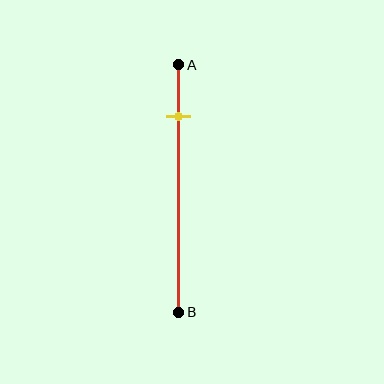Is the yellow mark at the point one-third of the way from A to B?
No, the mark is at about 20% from A, not at the 33% one-third point.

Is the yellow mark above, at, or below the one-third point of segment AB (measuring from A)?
The yellow mark is above the one-third point of segment AB.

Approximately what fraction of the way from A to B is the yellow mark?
The yellow mark is approximately 20% of the way from A to B.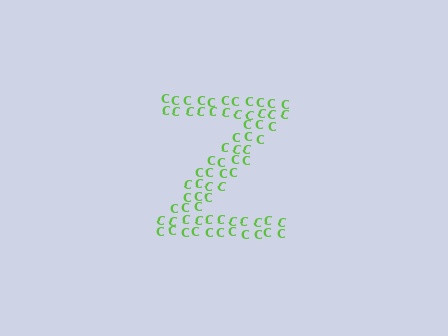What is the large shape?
The large shape is the letter Z.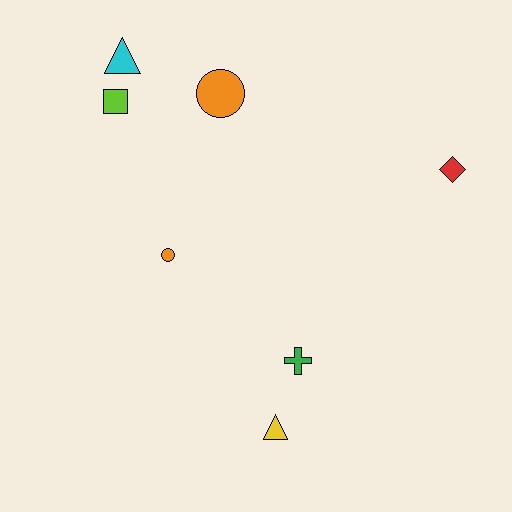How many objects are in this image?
There are 7 objects.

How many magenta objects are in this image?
There are no magenta objects.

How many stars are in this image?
There are no stars.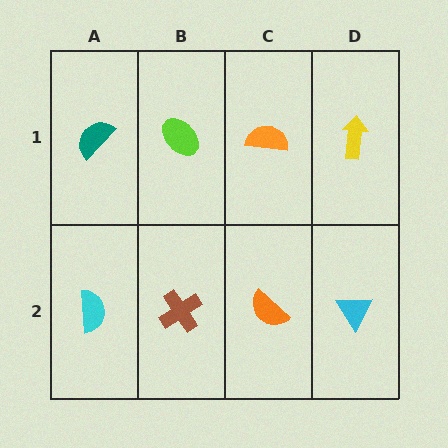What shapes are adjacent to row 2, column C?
An orange semicircle (row 1, column C), a brown cross (row 2, column B), a cyan triangle (row 2, column D).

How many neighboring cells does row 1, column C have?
3.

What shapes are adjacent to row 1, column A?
A cyan semicircle (row 2, column A), a lime ellipse (row 1, column B).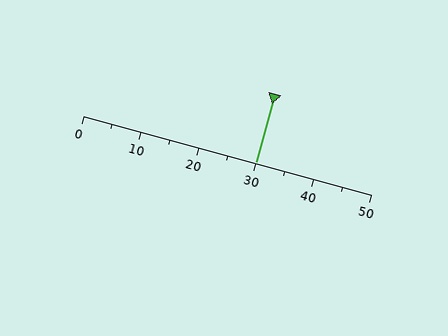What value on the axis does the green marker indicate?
The marker indicates approximately 30.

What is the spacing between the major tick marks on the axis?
The major ticks are spaced 10 apart.